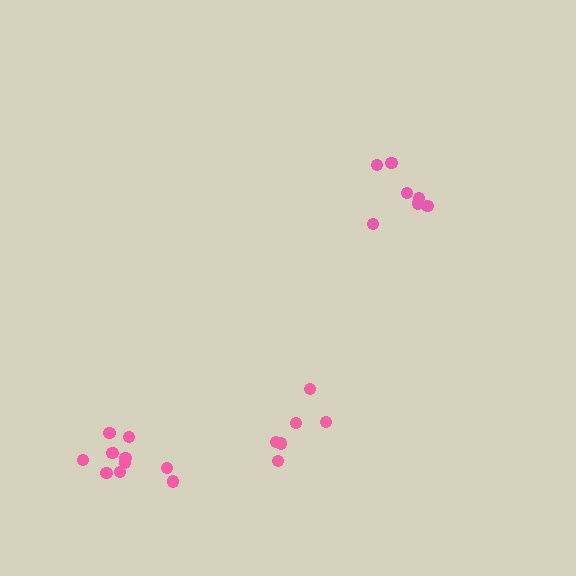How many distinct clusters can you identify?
There are 3 distinct clusters.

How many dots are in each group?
Group 1: 7 dots, Group 2: 6 dots, Group 3: 10 dots (23 total).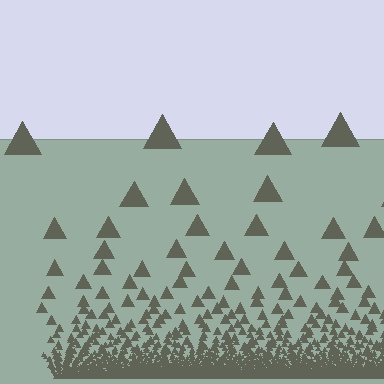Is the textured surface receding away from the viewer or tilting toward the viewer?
The surface appears to tilt toward the viewer. Texture elements get larger and sparser toward the top.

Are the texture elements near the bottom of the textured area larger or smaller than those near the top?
Smaller. The gradient is inverted — elements near the bottom are smaller and denser.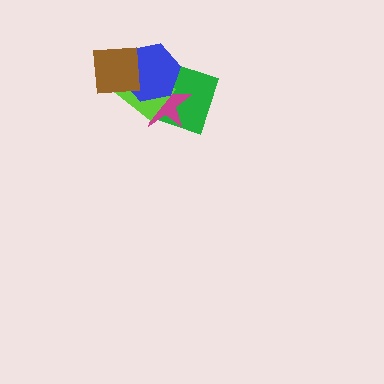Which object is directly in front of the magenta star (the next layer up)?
The lime rectangle is directly in front of the magenta star.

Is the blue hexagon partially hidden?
Yes, it is partially covered by another shape.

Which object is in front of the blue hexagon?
The brown square is in front of the blue hexagon.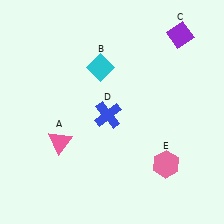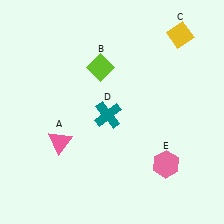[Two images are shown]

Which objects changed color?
B changed from cyan to lime. C changed from purple to yellow. D changed from blue to teal.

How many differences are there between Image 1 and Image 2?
There are 3 differences between the two images.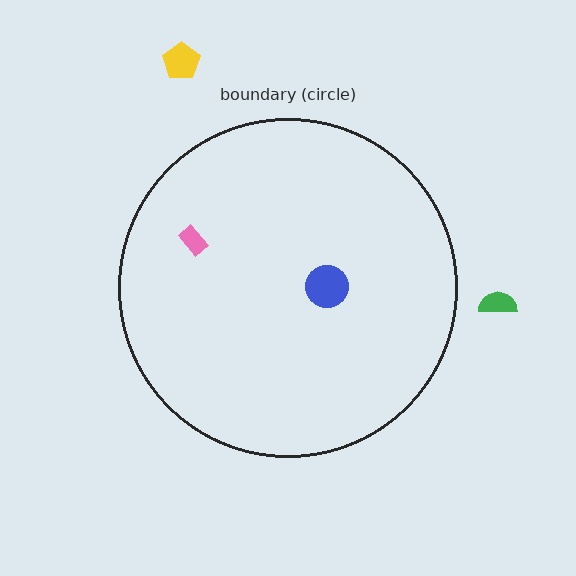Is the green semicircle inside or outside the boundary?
Outside.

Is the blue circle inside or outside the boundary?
Inside.